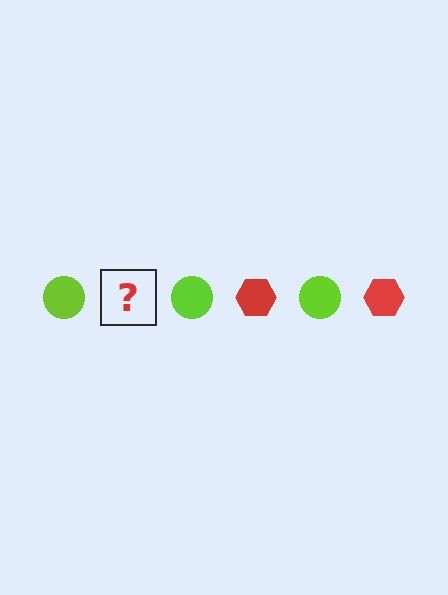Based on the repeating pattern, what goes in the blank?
The blank should be a red hexagon.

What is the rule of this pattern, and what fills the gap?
The rule is that the pattern alternates between lime circle and red hexagon. The gap should be filled with a red hexagon.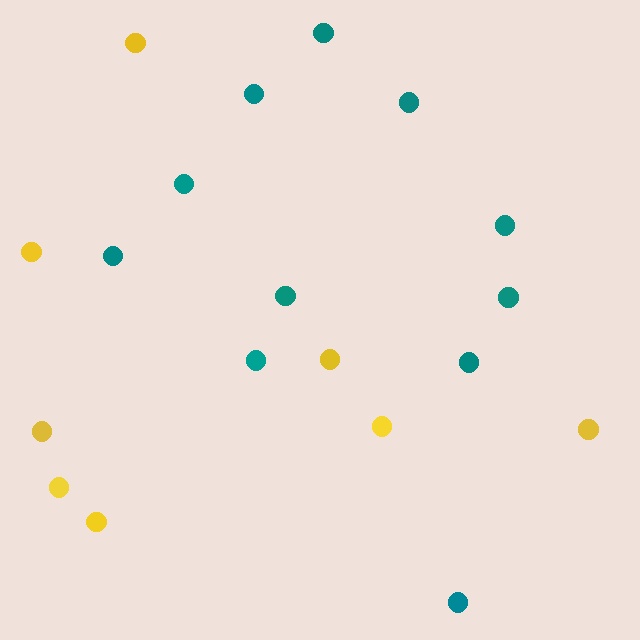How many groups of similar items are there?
There are 2 groups: one group of yellow circles (8) and one group of teal circles (11).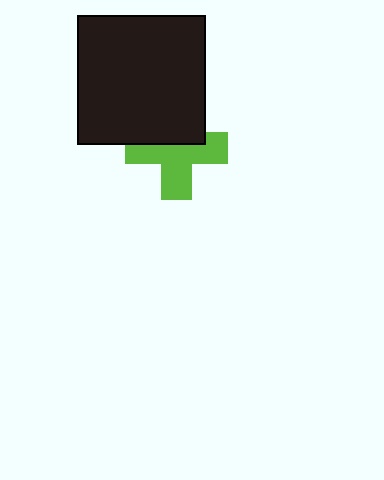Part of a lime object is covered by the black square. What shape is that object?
It is a cross.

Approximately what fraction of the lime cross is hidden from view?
Roughly 41% of the lime cross is hidden behind the black square.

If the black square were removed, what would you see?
You would see the complete lime cross.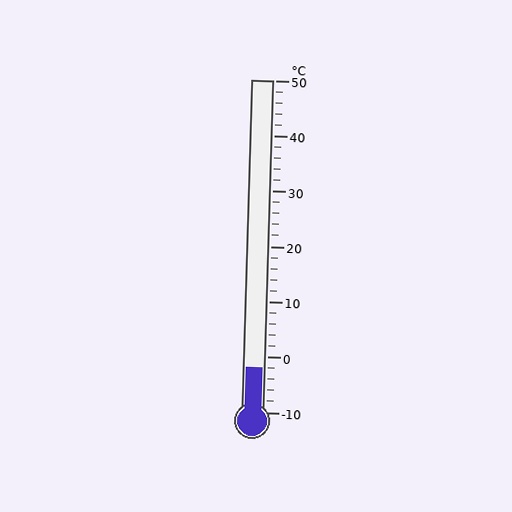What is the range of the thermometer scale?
The thermometer scale ranges from -10°C to 50°C.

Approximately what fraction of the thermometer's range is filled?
The thermometer is filled to approximately 15% of its range.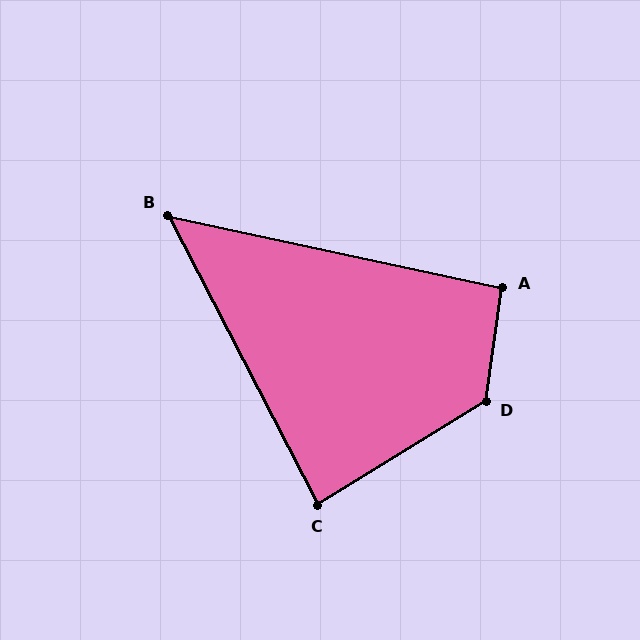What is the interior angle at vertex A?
Approximately 94 degrees (approximately right).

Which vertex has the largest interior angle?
D, at approximately 130 degrees.